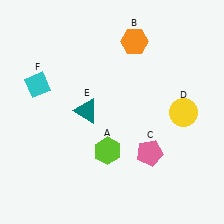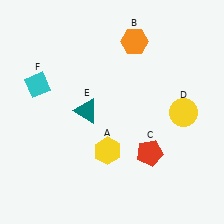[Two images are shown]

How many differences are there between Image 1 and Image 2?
There are 2 differences between the two images.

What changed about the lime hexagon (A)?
In Image 1, A is lime. In Image 2, it changed to yellow.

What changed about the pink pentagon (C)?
In Image 1, C is pink. In Image 2, it changed to red.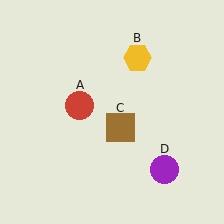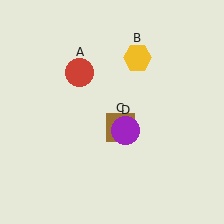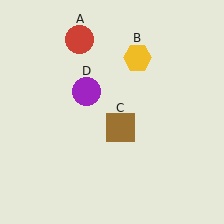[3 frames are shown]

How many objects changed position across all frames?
2 objects changed position: red circle (object A), purple circle (object D).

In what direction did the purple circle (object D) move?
The purple circle (object D) moved up and to the left.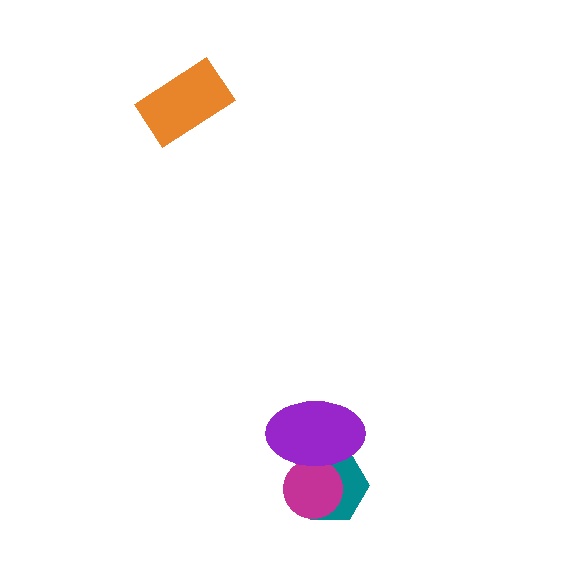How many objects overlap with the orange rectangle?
0 objects overlap with the orange rectangle.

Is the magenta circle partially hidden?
Yes, it is partially covered by another shape.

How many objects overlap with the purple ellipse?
2 objects overlap with the purple ellipse.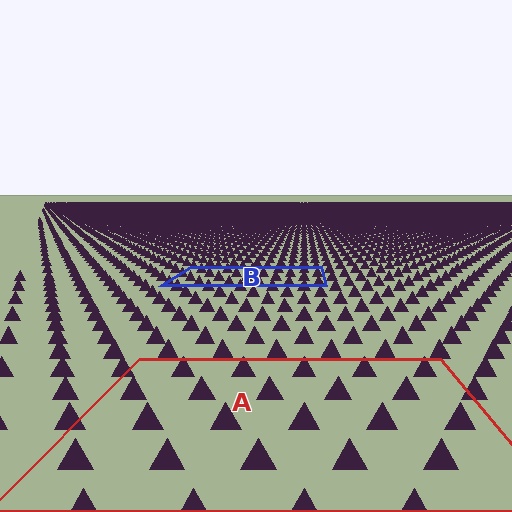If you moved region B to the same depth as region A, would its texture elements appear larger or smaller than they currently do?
They would appear larger. At a closer depth, the same texture elements are projected at a bigger on-screen size.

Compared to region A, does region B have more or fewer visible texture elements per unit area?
Region B has more texture elements per unit area — they are packed more densely because it is farther away.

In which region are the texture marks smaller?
The texture marks are smaller in region B, because it is farther away.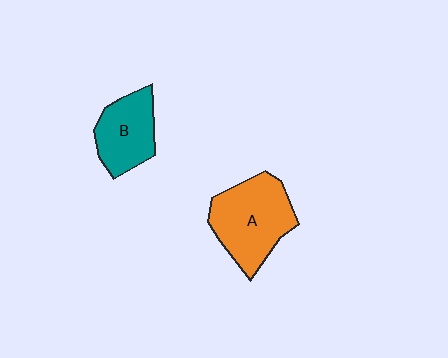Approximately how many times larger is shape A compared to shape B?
Approximately 1.4 times.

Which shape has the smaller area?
Shape B (teal).